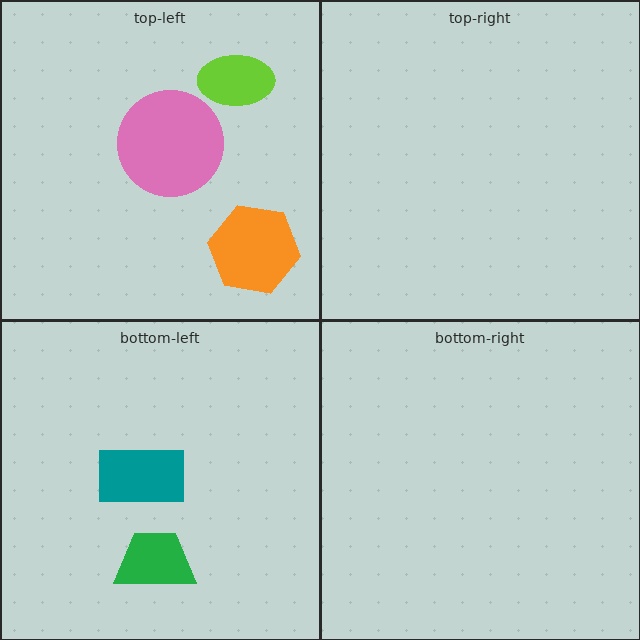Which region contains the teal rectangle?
The bottom-left region.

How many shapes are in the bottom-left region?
2.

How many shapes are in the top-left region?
3.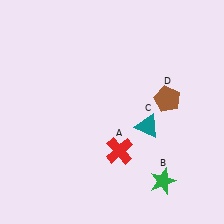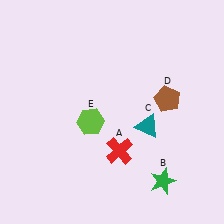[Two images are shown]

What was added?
A lime hexagon (E) was added in Image 2.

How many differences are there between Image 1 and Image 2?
There is 1 difference between the two images.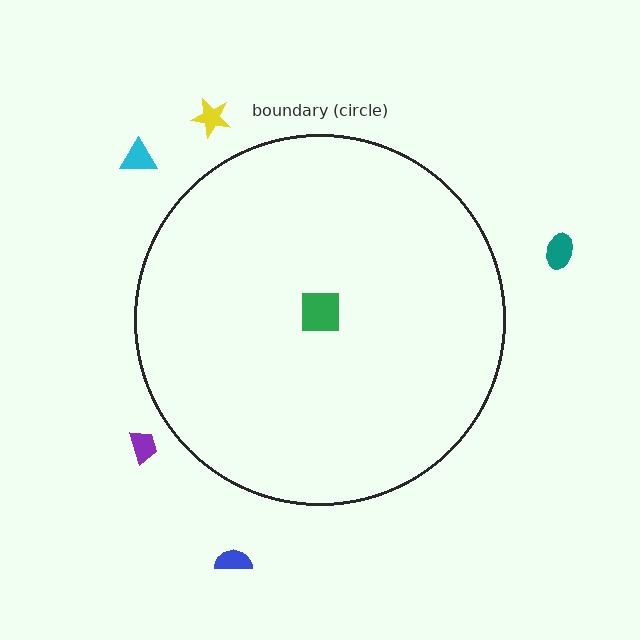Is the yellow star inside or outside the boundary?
Outside.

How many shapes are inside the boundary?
1 inside, 5 outside.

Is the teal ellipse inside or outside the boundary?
Outside.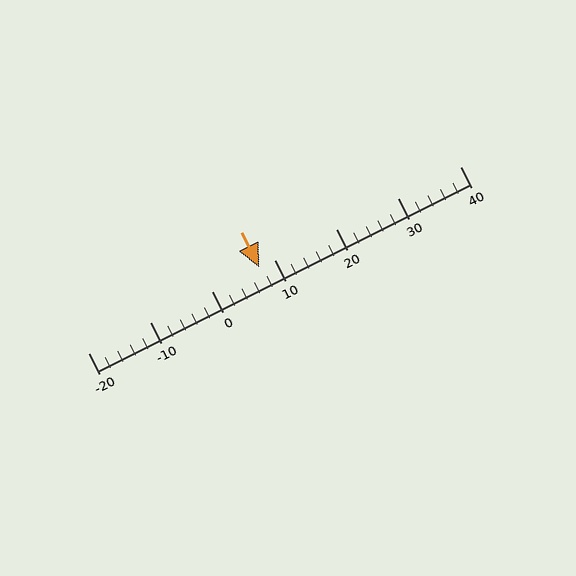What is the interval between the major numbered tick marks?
The major tick marks are spaced 10 units apart.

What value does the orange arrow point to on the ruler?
The orange arrow points to approximately 8.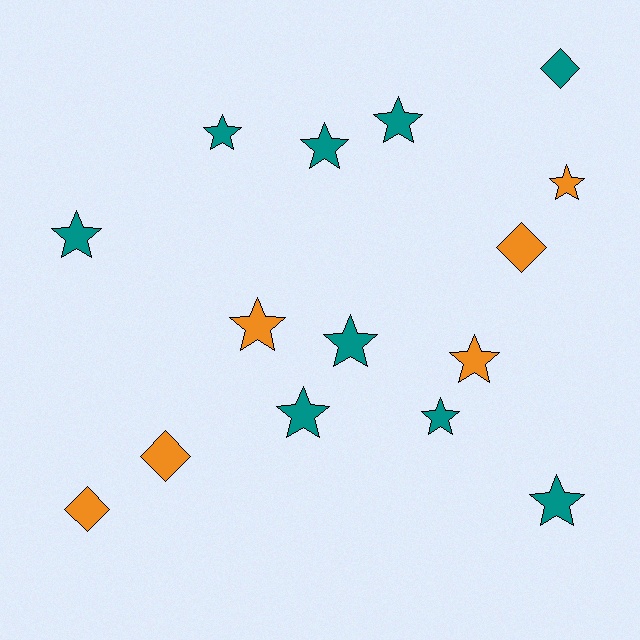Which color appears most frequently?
Teal, with 9 objects.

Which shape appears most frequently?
Star, with 11 objects.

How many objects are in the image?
There are 15 objects.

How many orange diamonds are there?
There are 3 orange diamonds.